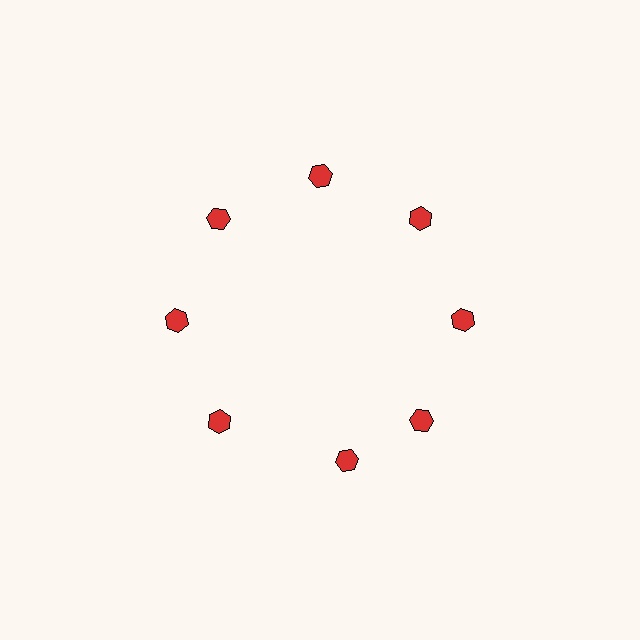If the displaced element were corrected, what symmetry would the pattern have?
It would have 8-fold rotational symmetry — the pattern would map onto itself every 45 degrees.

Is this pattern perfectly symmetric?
No. The 8 red hexagons are arranged in a ring, but one element near the 6 o'clock position is rotated out of alignment along the ring, breaking the 8-fold rotational symmetry.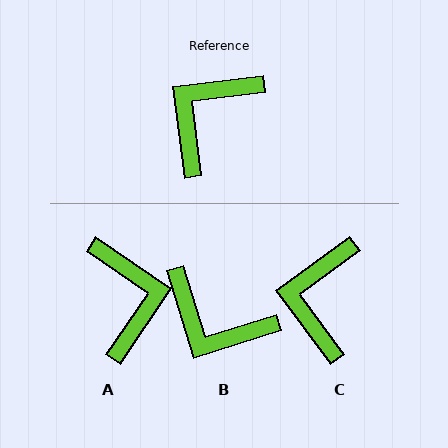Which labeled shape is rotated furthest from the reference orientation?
A, about 132 degrees away.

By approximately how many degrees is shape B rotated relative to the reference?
Approximately 100 degrees counter-clockwise.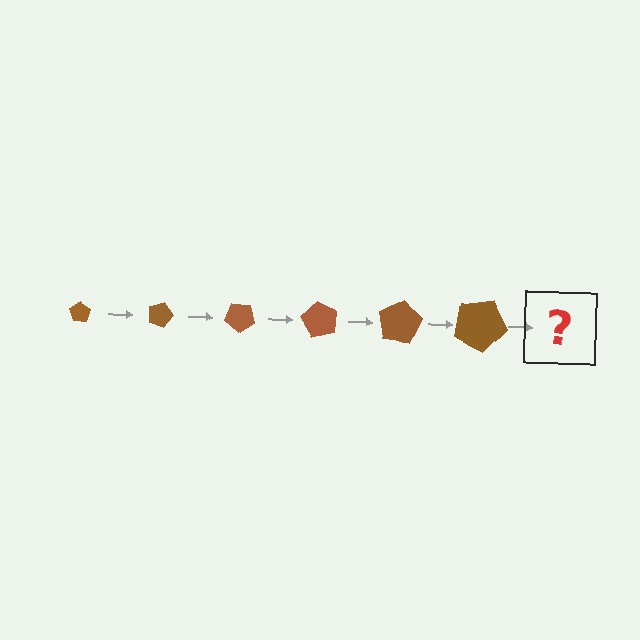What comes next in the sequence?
The next element should be a pentagon, larger than the previous one and rotated 120 degrees from the start.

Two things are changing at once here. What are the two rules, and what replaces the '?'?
The two rules are that the pentagon grows larger each step and it rotates 20 degrees each step. The '?' should be a pentagon, larger than the previous one and rotated 120 degrees from the start.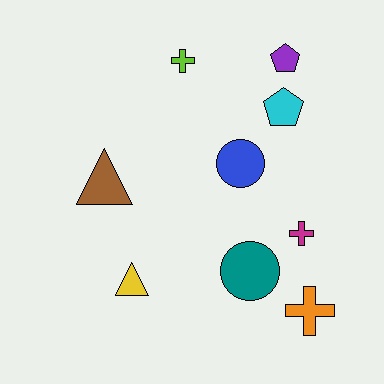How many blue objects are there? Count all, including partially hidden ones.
There is 1 blue object.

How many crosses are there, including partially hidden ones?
There are 3 crosses.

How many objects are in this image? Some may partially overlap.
There are 9 objects.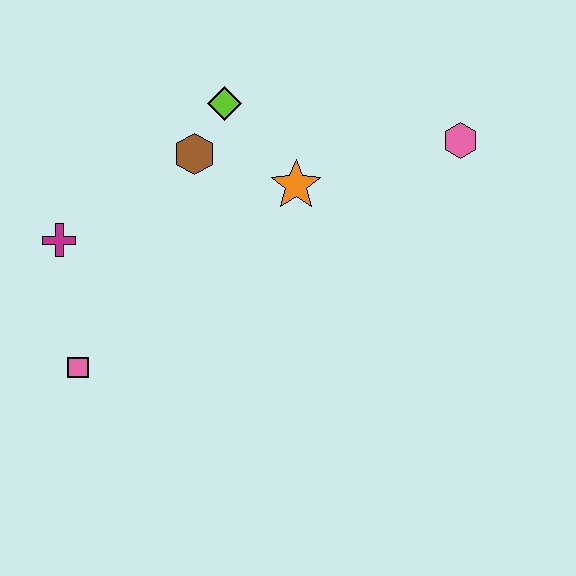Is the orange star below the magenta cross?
No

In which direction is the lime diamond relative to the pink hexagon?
The lime diamond is to the left of the pink hexagon.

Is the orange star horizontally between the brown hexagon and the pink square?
No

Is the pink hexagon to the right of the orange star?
Yes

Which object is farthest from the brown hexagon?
The pink hexagon is farthest from the brown hexagon.